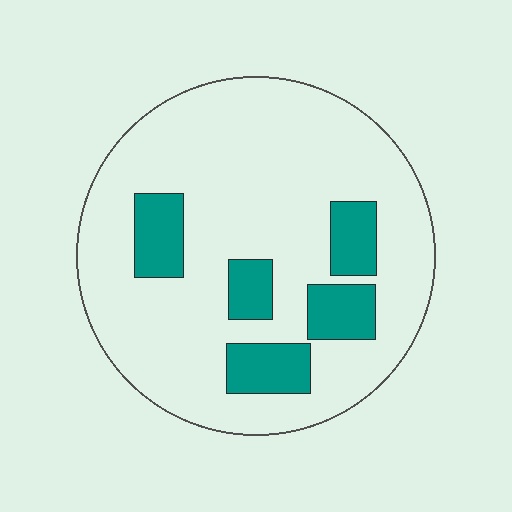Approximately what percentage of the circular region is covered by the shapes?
Approximately 20%.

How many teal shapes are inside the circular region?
5.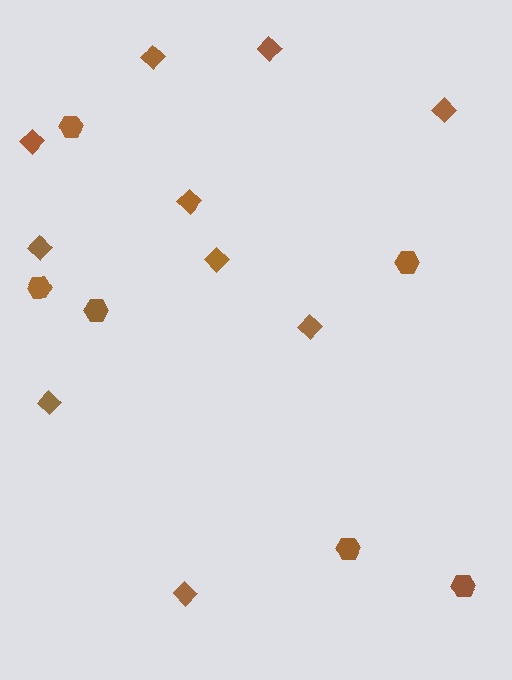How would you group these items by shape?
There are 2 groups: one group of hexagons (6) and one group of diamonds (10).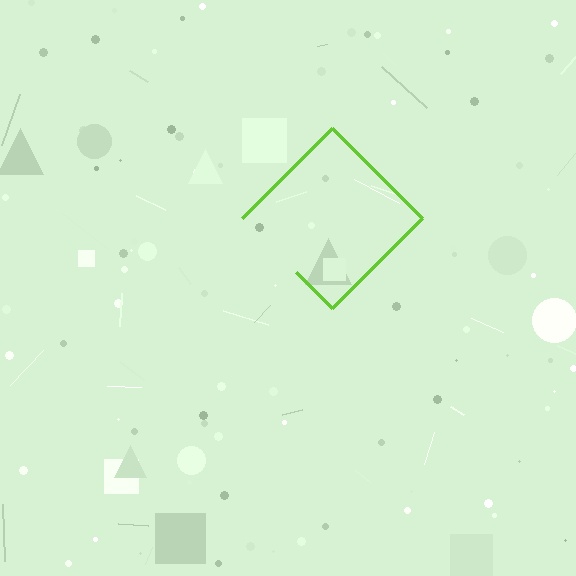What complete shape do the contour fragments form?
The contour fragments form a diamond.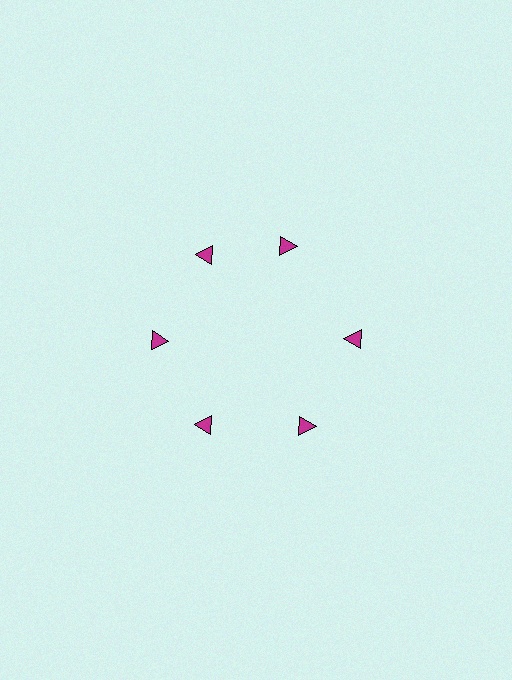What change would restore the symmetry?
The symmetry would be restored by rotating it back into even spacing with its neighbors so that all 6 triangles sit at equal angles and equal distance from the center.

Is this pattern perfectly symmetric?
No. The 6 magenta triangles are arranged in a ring, but one element near the 1 o'clock position is rotated out of alignment along the ring, breaking the 6-fold rotational symmetry.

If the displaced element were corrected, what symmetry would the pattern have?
It would have 6-fold rotational symmetry — the pattern would map onto itself every 60 degrees.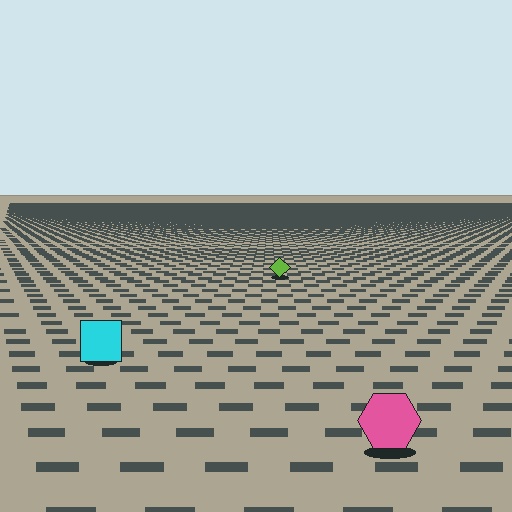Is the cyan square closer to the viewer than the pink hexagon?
No. The pink hexagon is closer — you can tell from the texture gradient: the ground texture is coarser near it.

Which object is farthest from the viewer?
The lime diamond is farthest from the viewer. It appears smaller and the ground texture around it is denser.